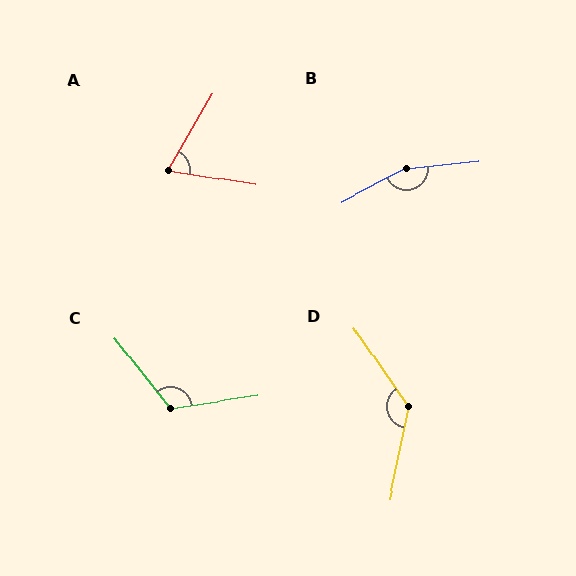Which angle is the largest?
B, at approximately 158 degrees.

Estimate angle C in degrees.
Approximately 120 degrees.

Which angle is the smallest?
A, at approximately 69 degrees.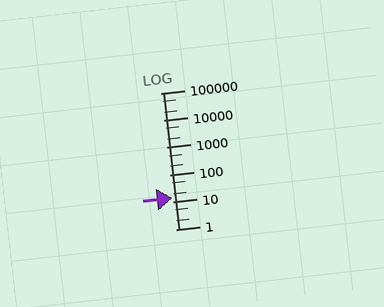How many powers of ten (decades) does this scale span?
The scale spans 5 decades, from 1 to 100000.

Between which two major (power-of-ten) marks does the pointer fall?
The pointer is between 10 and 100.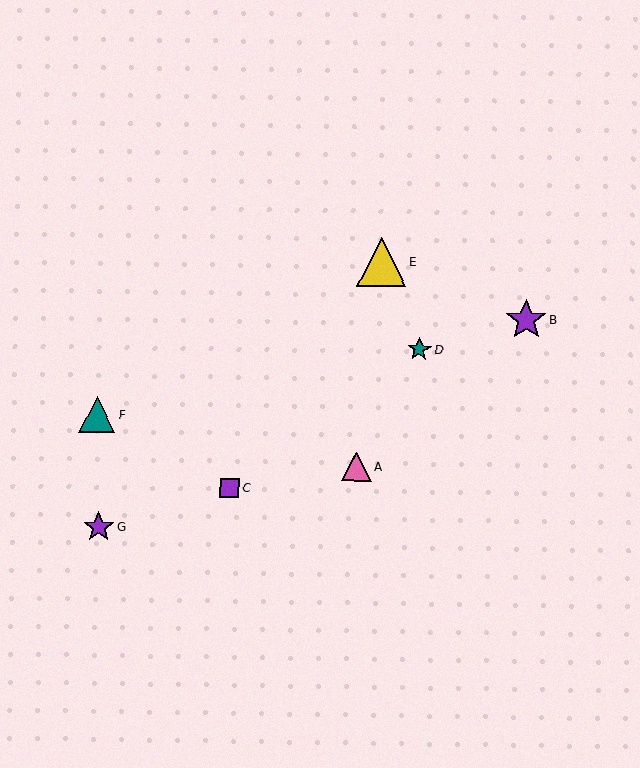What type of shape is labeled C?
Shape C is a purple square.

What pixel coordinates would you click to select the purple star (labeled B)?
Click at (526, 320) to select the purple star B.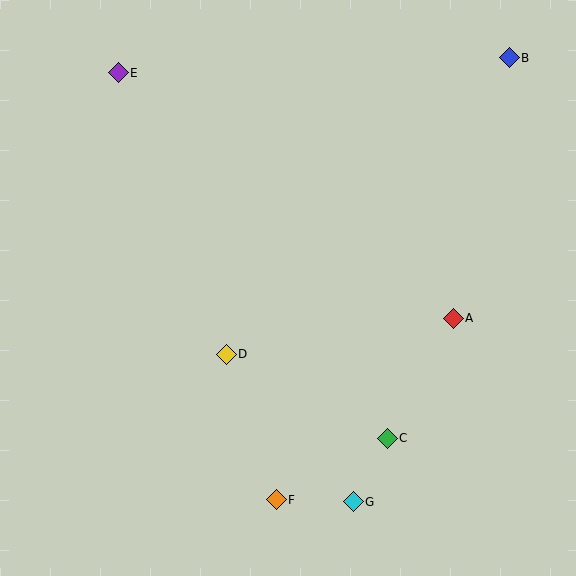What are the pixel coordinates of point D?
Point D is at (226, 354).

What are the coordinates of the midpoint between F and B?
The midpoint between F and B is at (393, 279).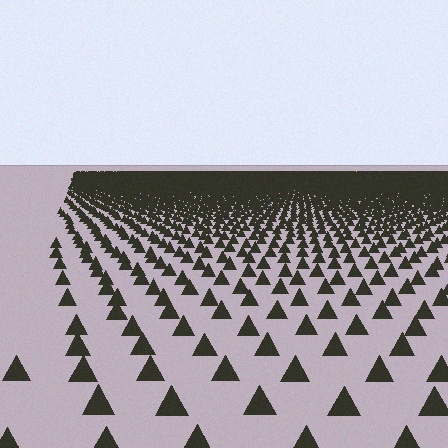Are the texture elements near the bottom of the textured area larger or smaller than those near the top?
Larger. Near the bottom, elements are closer to the viewer and appear at a bigger on-screen size.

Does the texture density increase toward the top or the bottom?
Density increases toward the top.